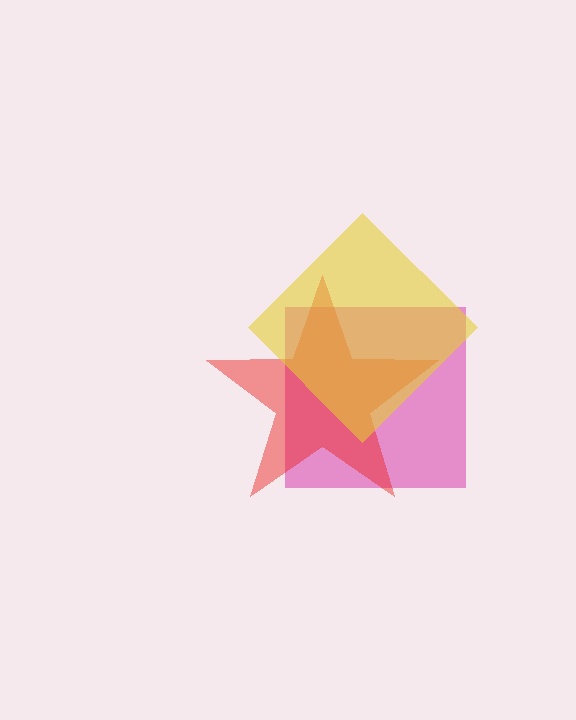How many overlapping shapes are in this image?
There are 3 overlapping shapes in the image.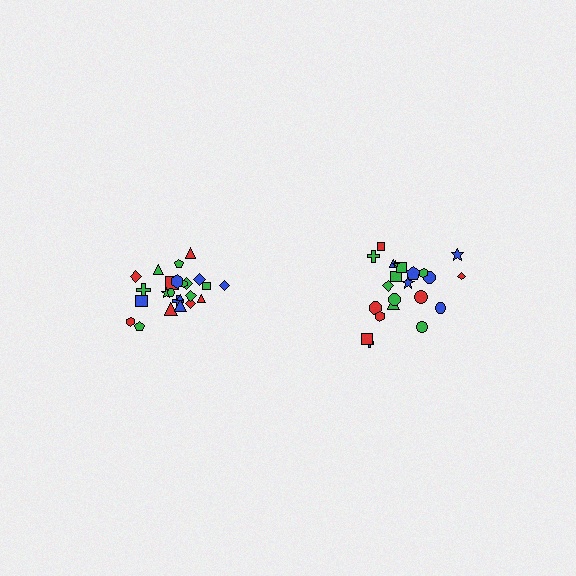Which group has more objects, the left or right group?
The left group.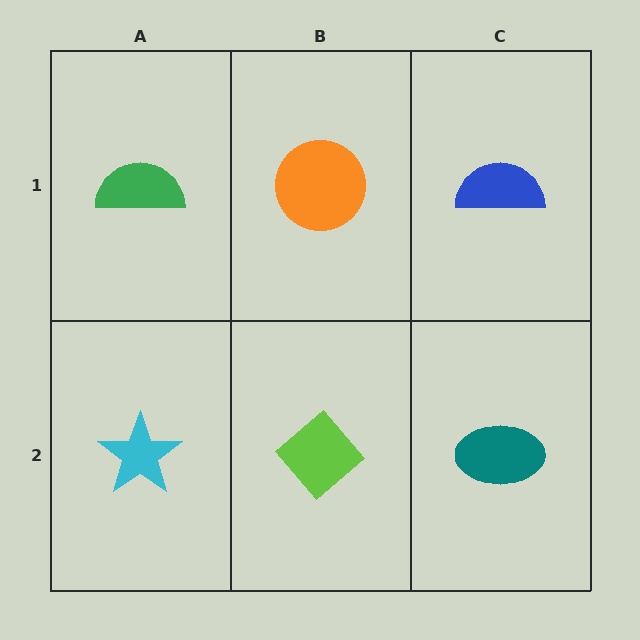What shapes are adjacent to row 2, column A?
A green semicircle (row 1, column A), a lime diamond (row 2, column B).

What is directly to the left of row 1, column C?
An orange circle.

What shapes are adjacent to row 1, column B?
A lime diamond (row 2, column B), a green semicircle (row 1, column A), a blue semicircle (row 1, column C).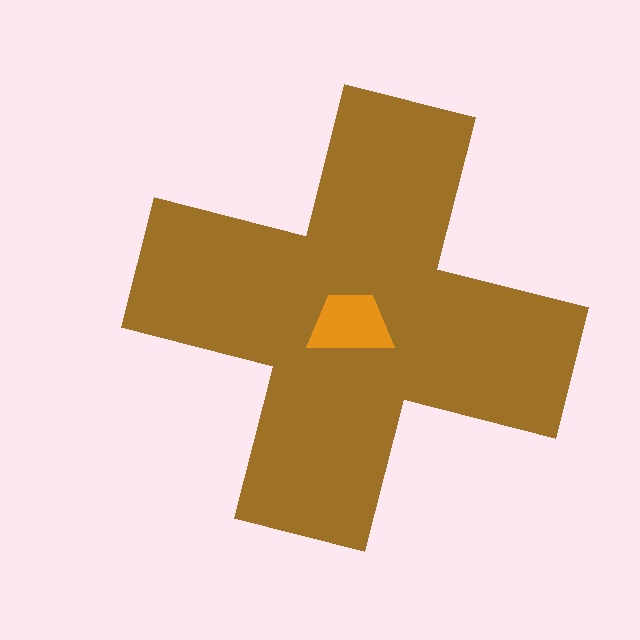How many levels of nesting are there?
2.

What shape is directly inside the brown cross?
The orange trapezoid.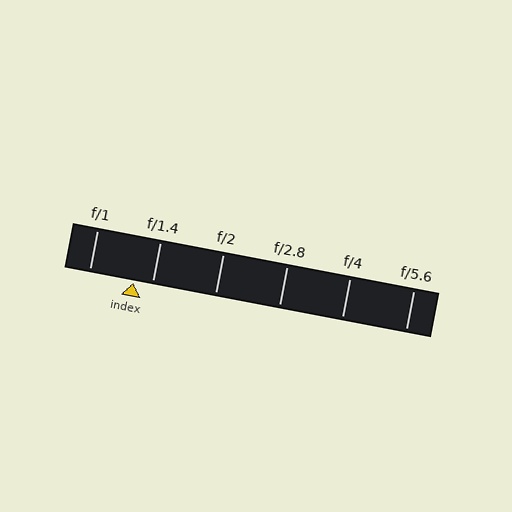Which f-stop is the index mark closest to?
The index mark is closest to f/1.4.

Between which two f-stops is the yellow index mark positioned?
The index mark is between f/1 and f/1.4.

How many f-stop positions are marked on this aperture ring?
There are 6 f-stop positions marked.